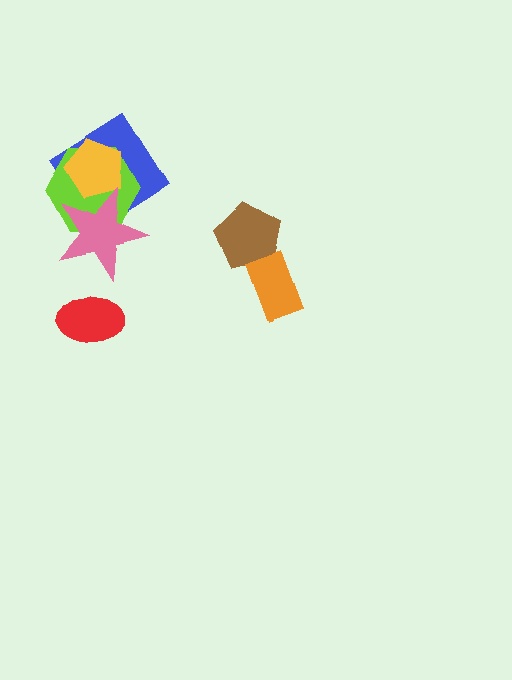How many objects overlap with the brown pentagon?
1 object overlaps with the brown pentagon.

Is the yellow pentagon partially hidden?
Yes, it is partially covered by another shape.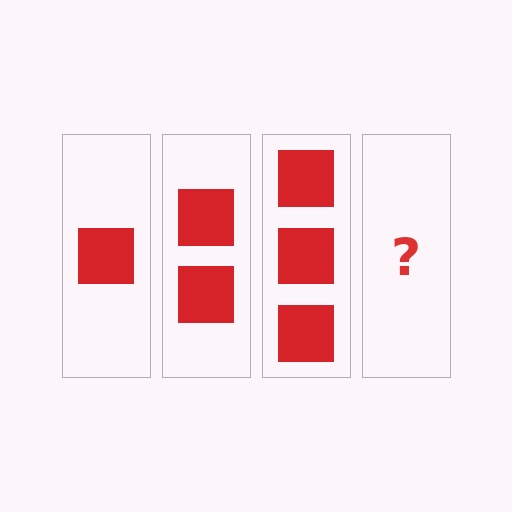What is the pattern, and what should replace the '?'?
The pattern is that each step adds one more square. The '?' should be 4 squares.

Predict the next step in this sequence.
The next step is 4 squares.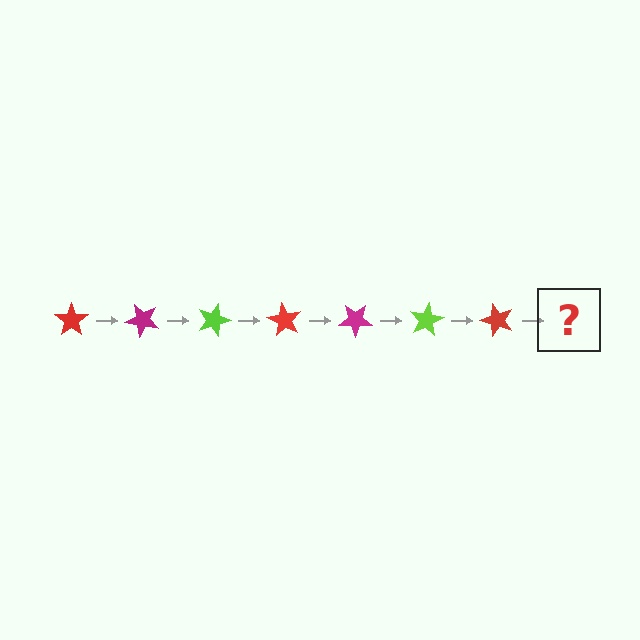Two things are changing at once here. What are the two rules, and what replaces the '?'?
The two rules are that it rotates 45 degrees each step and the color cycles through red, magenta, and lime. The '?' should be a magenta star, rotated 315 degrees from the start.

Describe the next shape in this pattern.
It should be a magenta star, rotated 315 degrees from the start.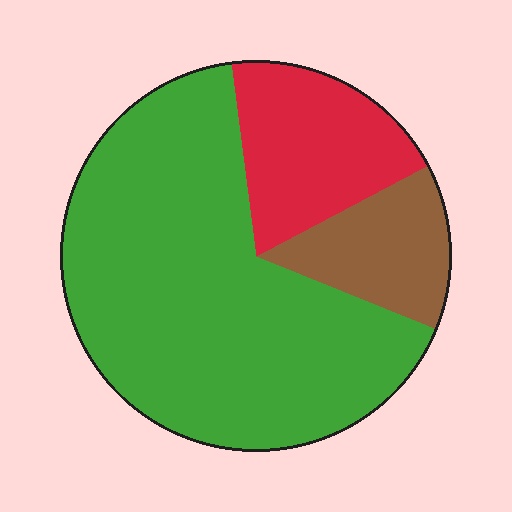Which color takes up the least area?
Brown, at roughly 15%.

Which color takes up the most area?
Green, at roughly 65%.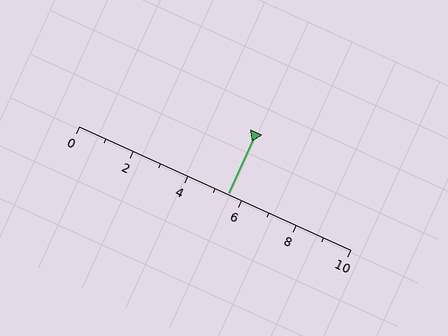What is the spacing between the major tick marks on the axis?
The major ticks are spaced 2 apart.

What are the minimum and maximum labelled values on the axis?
The axis runs from 0 to 10.